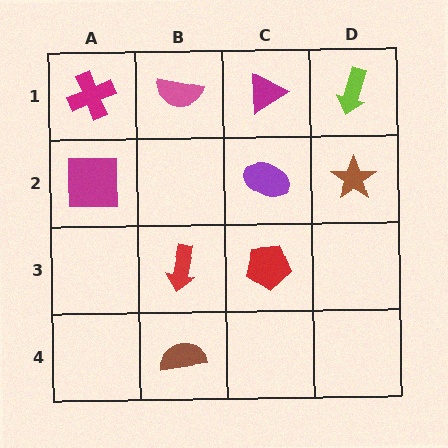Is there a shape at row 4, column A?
No, that cell is empty.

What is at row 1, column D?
A lime arrow.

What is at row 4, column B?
A brown semicircle.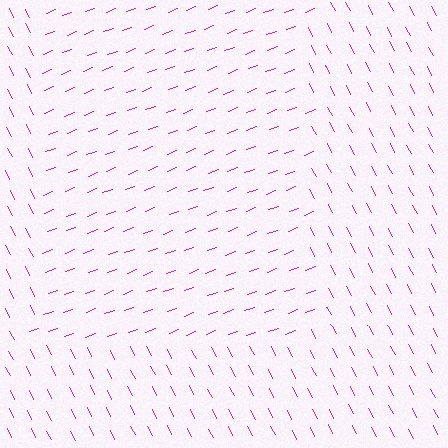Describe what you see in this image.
The image is filled with small magenta line segments. A rectangle region in the image has lines oriented differently from the surrounding lines, creating a visible texture boundary.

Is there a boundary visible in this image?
Yes, there is a texture boundary formed by a change in line orientation.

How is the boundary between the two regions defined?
The boundary is defined purely by a change in line orientation (approximately 83 degrees difference). All lines are the same color and thickness.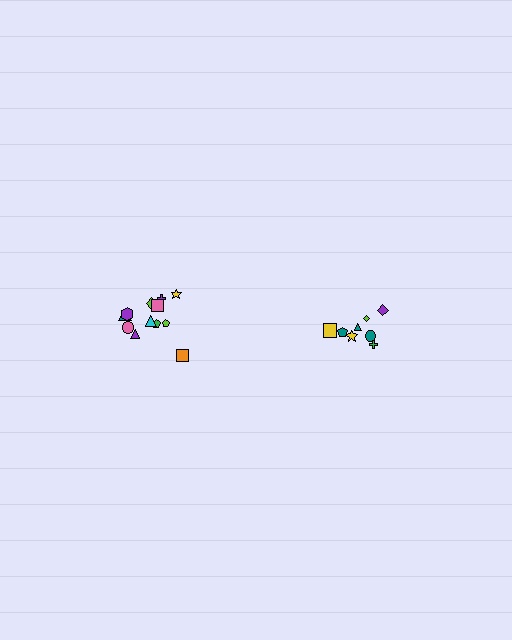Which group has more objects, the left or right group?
The left group.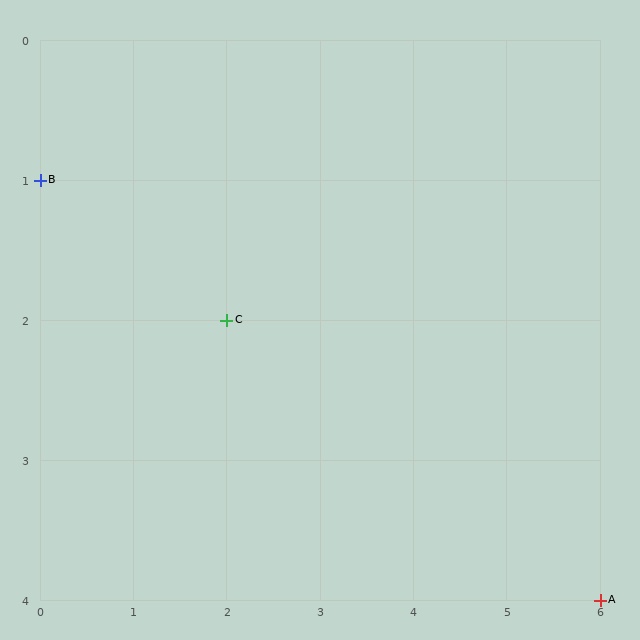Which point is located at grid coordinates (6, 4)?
Point A is at (6, 4).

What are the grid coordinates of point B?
Point B is at grid coordinates (0, 1).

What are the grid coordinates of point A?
Point A is at grid coordinates (6, 4).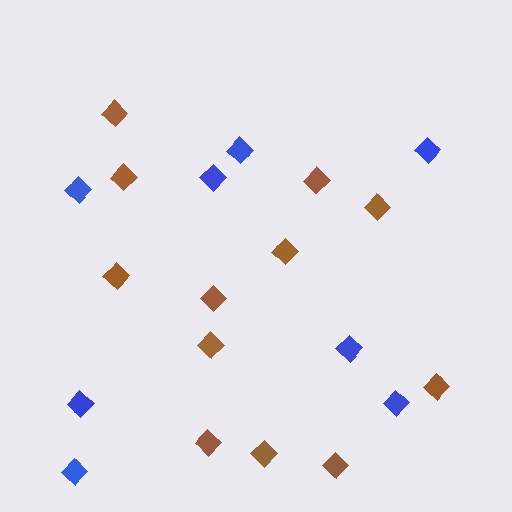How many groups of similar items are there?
There are 2 groups: one group of blue diamonds (8) and one group of brown diamonds (12).